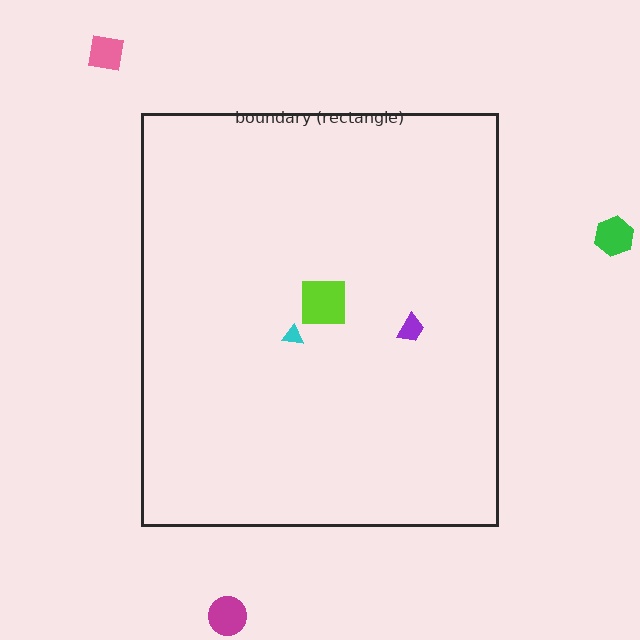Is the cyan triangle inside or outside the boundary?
Inside.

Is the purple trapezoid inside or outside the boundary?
Inside.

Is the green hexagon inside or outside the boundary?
Outside.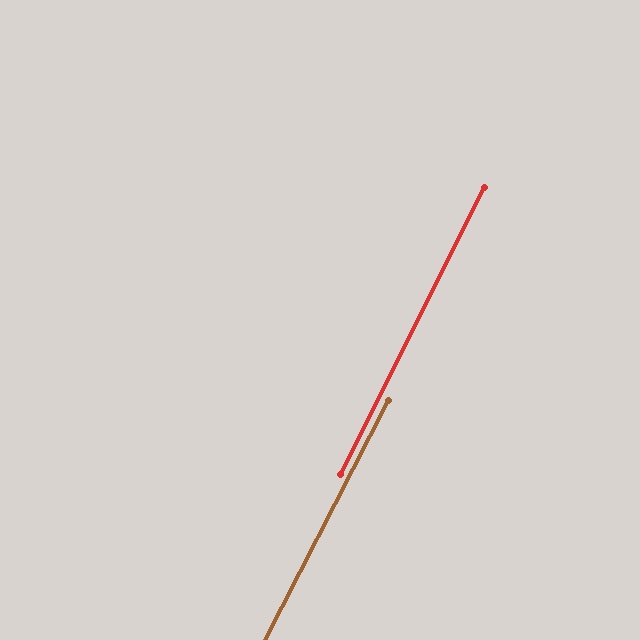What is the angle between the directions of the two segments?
Approximately 0 degrees.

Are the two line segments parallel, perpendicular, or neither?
Parallel — their directions differ by only 0.4°.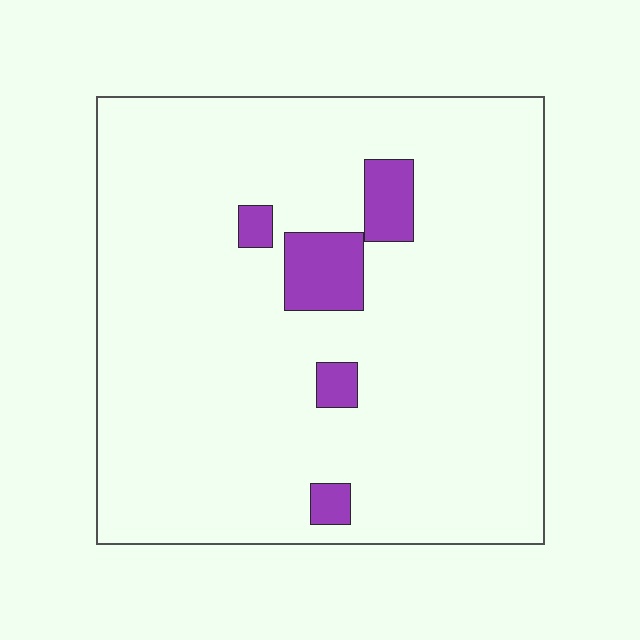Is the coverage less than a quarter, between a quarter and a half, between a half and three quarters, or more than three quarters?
Less than a quarter.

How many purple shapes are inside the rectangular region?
5.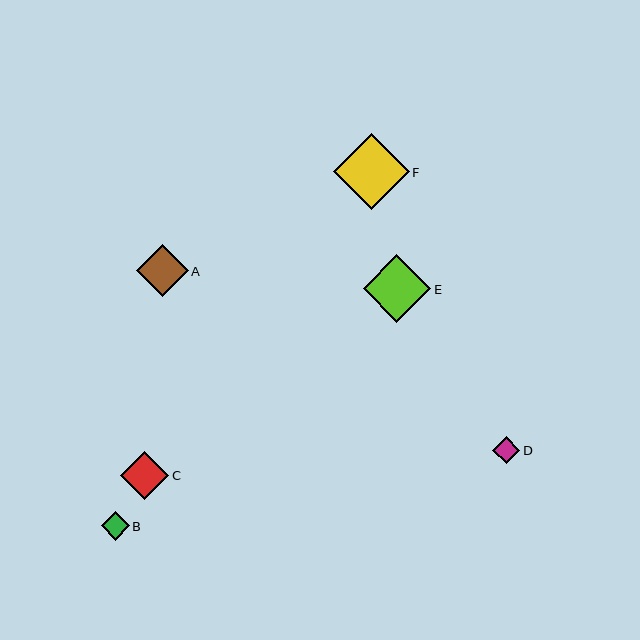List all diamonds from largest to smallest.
From largest to smallest: F, E, A, C, B, D.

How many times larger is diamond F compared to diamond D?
Diamond F is approximately 2.8 times the size of diamond D.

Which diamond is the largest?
Diamond F is the largest with a size of approximately 76 pixels.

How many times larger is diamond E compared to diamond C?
Diamond E is approximately 1.4 times the size of diamond C.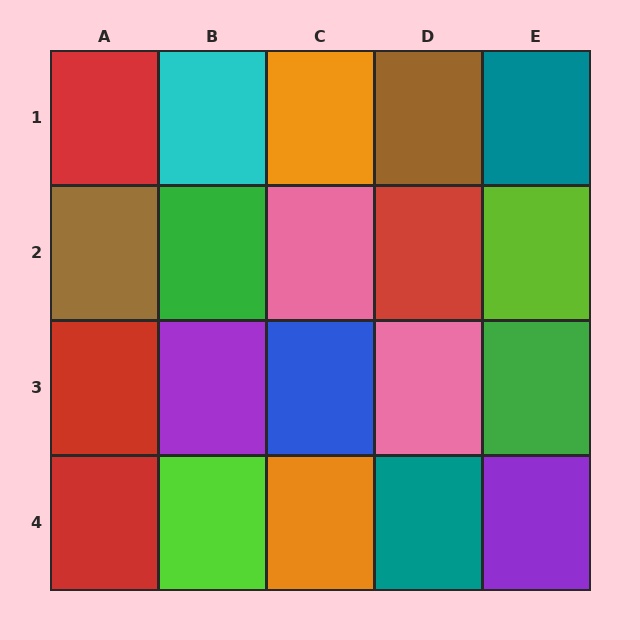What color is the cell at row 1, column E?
Teal.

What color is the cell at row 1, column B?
Cyan.